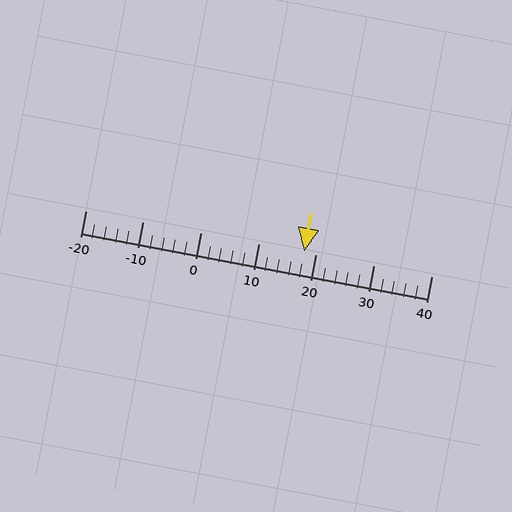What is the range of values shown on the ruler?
The ruler shows values from -20 to 40.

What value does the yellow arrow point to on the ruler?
The yellow arrow points to approximately 18.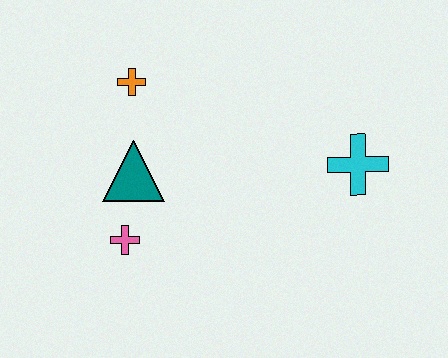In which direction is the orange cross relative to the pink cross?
The orange cross is above the pink cross.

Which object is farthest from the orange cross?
The cyan cross is farthest from the orange cross.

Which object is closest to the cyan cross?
The teal triangle is closest to the cyan cross.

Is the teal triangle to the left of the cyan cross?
Yes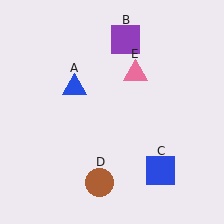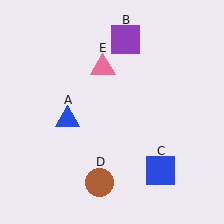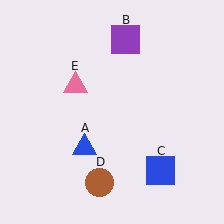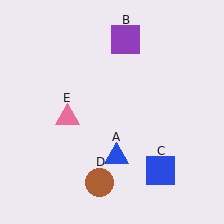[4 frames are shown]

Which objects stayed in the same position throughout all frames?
Purple square (object B) and blue square (object C) and brown circle (object D) remained stationary.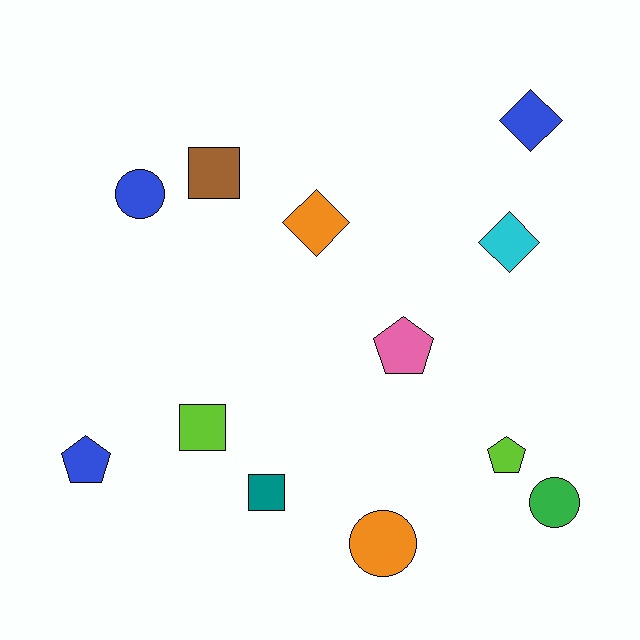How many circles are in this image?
There are 3 circles.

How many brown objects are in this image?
There is 1 brown object.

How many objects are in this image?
There are 12 objects.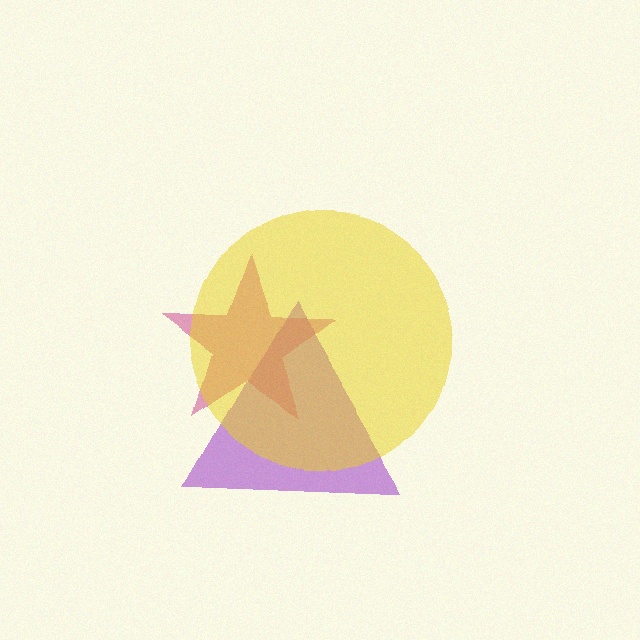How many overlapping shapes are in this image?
There are 3 overlapping shapes in the image.